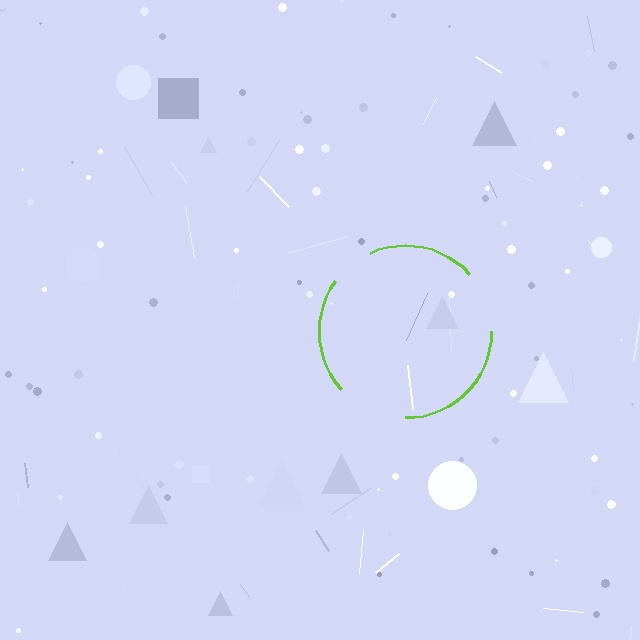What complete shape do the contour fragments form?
The contour fragments form a circle.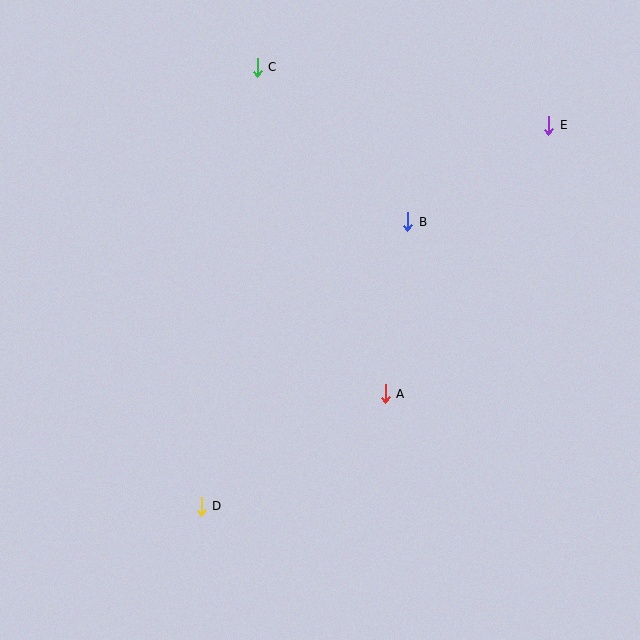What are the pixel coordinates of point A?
Point A is at (385, 394).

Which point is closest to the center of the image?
Point A at (385, 394) is closest to the center.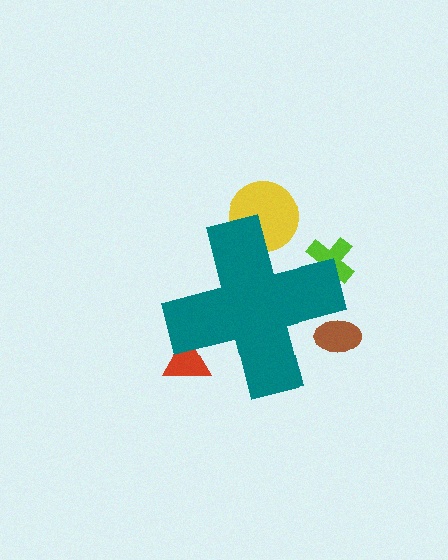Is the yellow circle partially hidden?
Yes, the yellow circle is partially hidden behind the teal cross.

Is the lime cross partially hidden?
Yes, the lime cross is partially hidden behind the teal cross.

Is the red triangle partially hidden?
Yes, the red triangle is partially hidden behind the teal cross.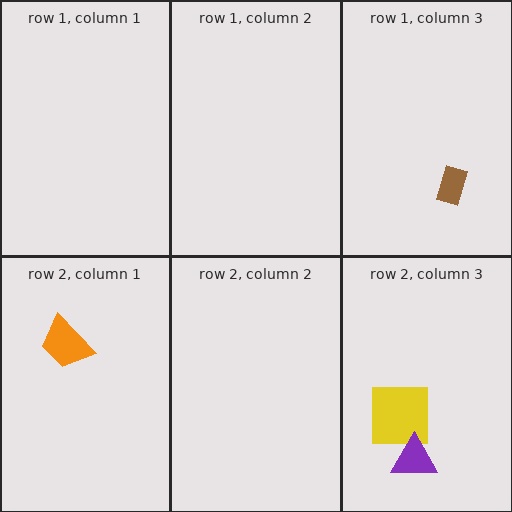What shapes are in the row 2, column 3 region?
The yellow square, the purple triangle.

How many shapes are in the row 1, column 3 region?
1.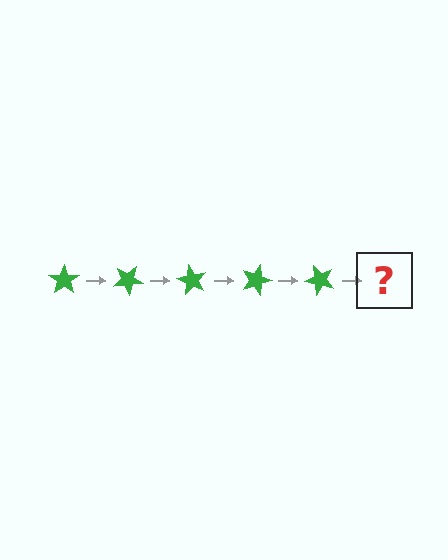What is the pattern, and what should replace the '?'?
The pattern is that the star rotates 30 degrees each step. The '?' should be a green star rotated 150 degrees.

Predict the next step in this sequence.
The next step is a green star rotated 150 degrees.